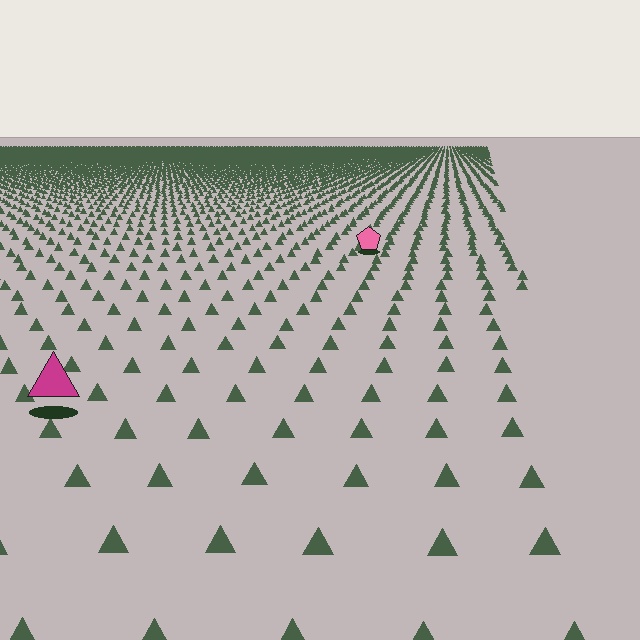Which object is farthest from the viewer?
The pink pentagon is farthest from the viewer. It appears smaller and the ground texture around it is denser.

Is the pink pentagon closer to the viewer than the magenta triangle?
No. The magenta triangle is closer — you can tell from the texture gradient: the ground texture is coarser near it.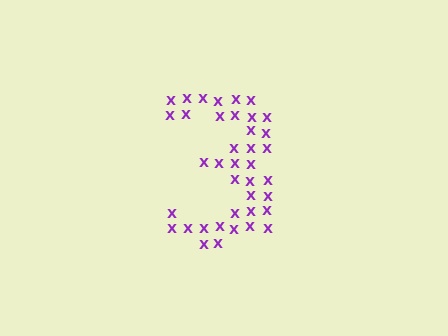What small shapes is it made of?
It is made of small letter X's.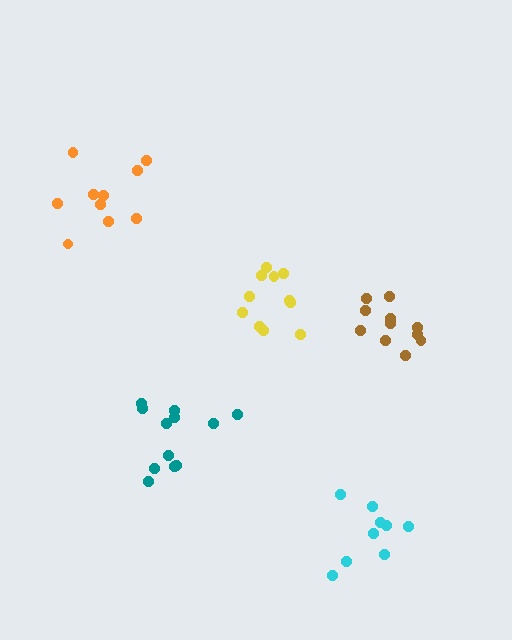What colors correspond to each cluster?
The clusters are colored: orange, cyan, yellow, teal, brown.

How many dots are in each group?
Group 1: 10 dots, Group 2: 9 dots, Group 3: 11 dots, Group 4: 12 dots, Group 5: 11 dots (53 total).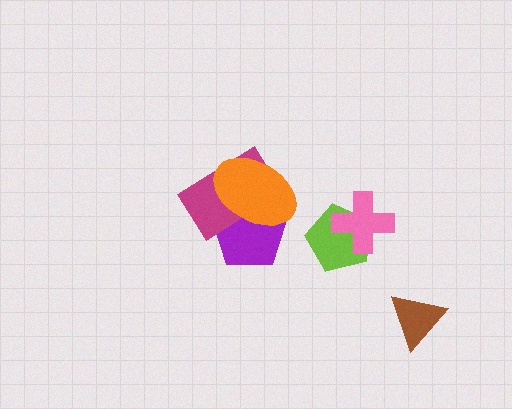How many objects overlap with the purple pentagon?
2 objects overlap with the purple pentagon.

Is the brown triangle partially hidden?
No, no other shape covers it.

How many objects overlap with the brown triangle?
0 objects overlap with the brown triangle.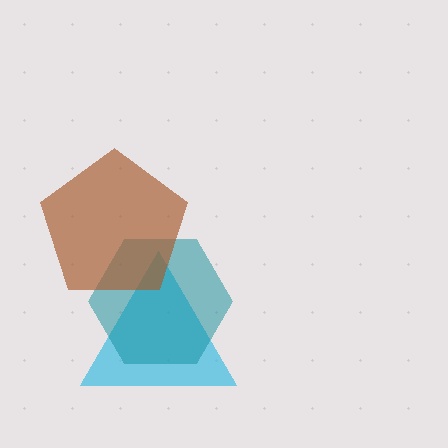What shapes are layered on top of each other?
The layered shapes are: a cyan triangle, a teal hexagon, a brown pentagon.